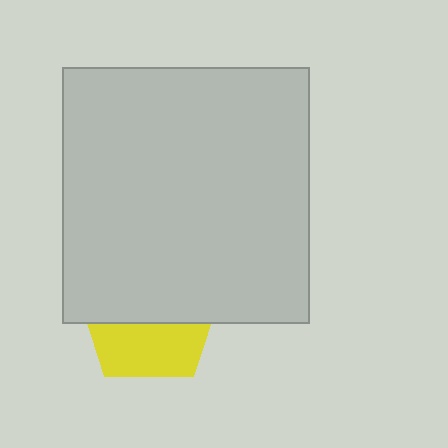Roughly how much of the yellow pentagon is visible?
A small part of it is visible (roughly 42%).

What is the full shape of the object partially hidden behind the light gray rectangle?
The partially hidden object is a yellow pentagon.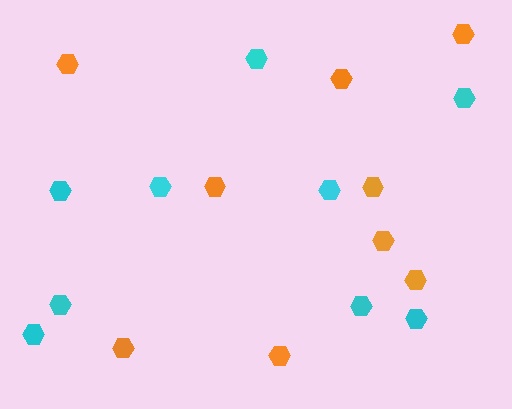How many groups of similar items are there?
There are 2 groups: one group of orange hexagons (9) and one group of cyan hexagons (9).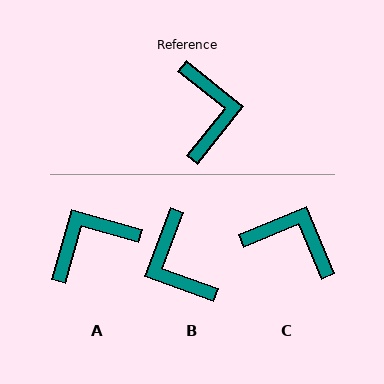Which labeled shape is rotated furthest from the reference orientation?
B, about 161 degrees away.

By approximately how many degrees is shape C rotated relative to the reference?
Approximately 62 degrees counter-clockwise.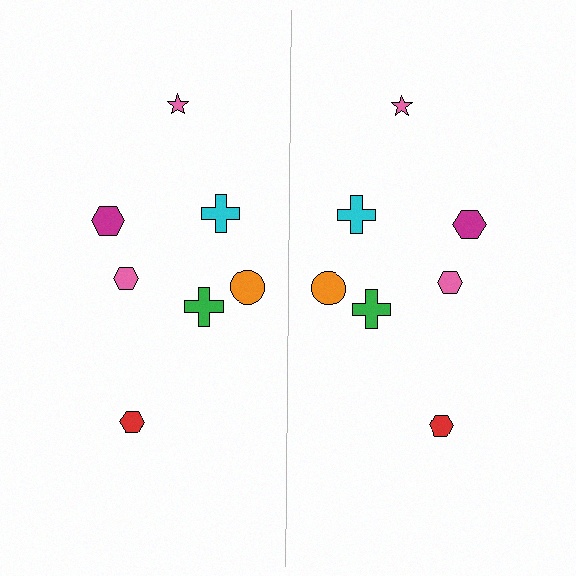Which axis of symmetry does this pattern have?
The pattern has a vertical axis of symmetry running through the center of the image.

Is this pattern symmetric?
Yes, this pattern has bilateral (reflection) symmetry.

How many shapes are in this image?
There are 14 shapes in this image.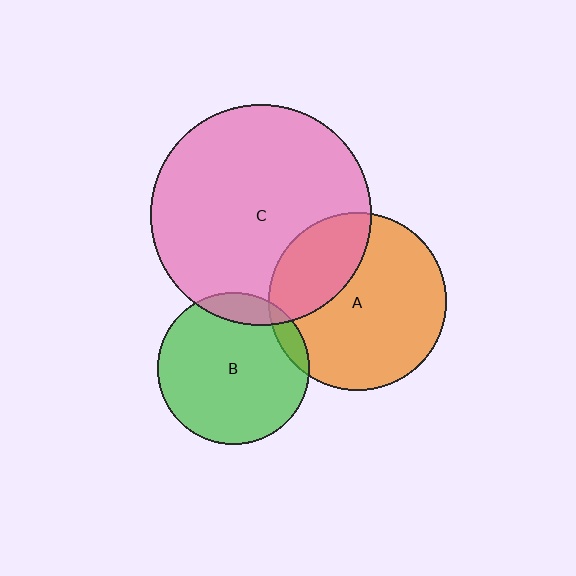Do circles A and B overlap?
Yes.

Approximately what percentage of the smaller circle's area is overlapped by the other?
Approximately 10%.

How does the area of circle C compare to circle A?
Approximately 1.5 times.